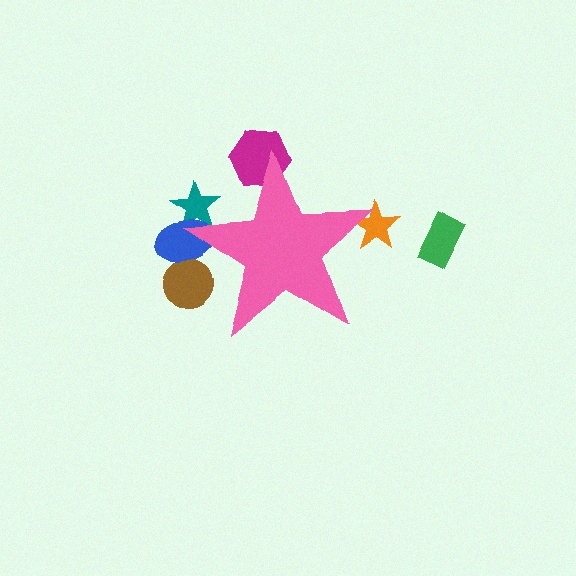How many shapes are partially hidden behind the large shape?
5 shapes are partially hidden.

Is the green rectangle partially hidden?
No, the green rectangle is fully visible.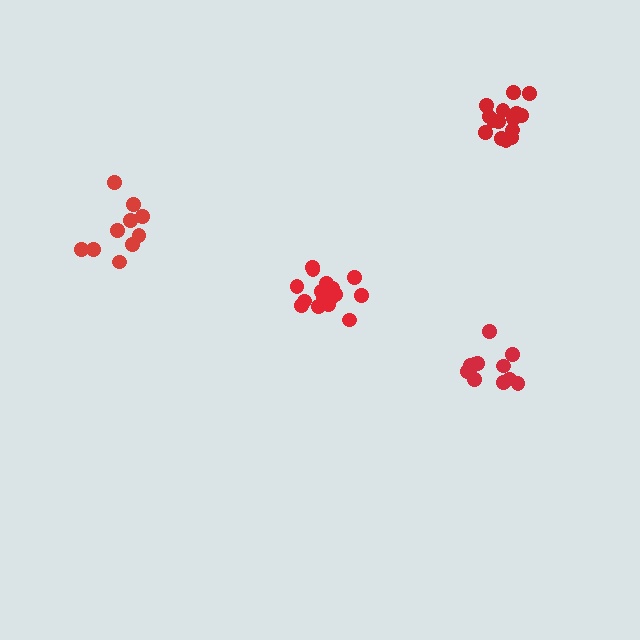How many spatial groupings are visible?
There are 4 spatial groupings.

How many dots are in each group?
Group 1: 10 dots, Group 2: 15 dots, Group 3: 11 dots, Group 4: 16 dots (52 total).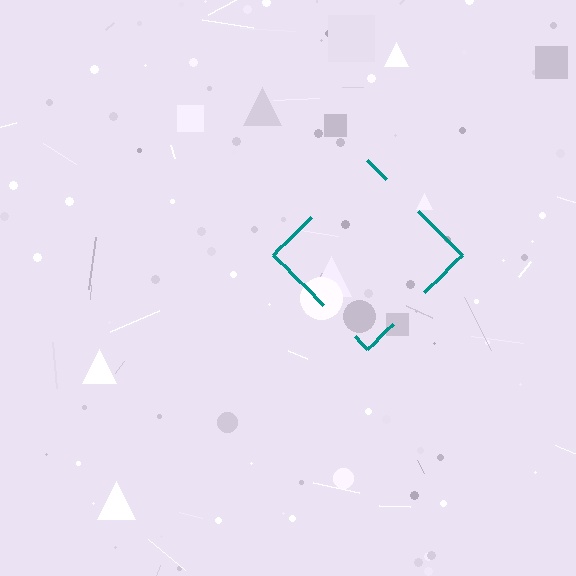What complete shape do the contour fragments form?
The contour fragments form a diamond.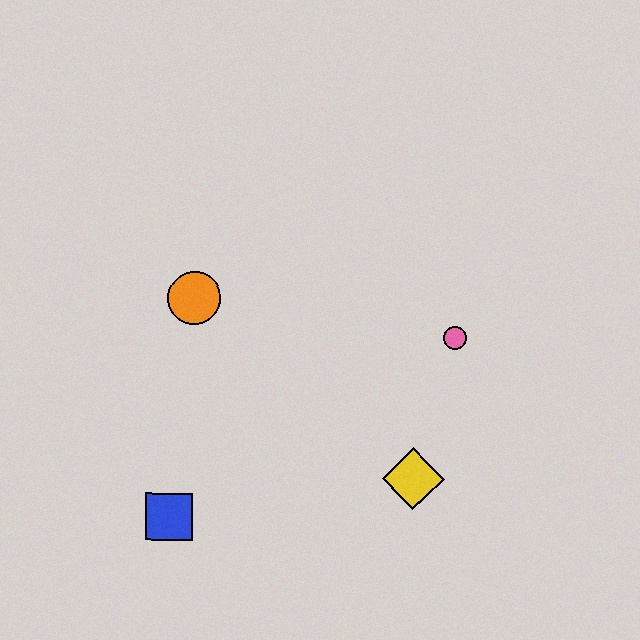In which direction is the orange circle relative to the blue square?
The orange circle is above the blue square.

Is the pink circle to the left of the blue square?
No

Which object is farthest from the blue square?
The pink circle is farthest from the blue square.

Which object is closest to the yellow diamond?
The pink circle is closest to the yellow diamond.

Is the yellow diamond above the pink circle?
No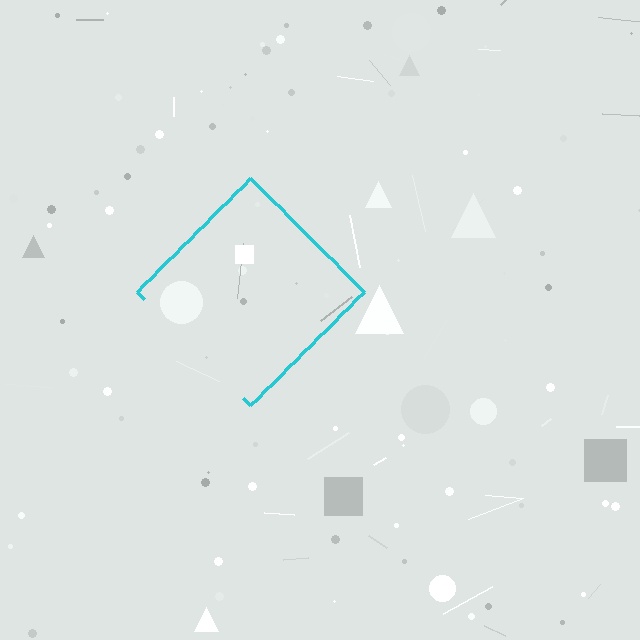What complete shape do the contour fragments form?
The contour fragments form a diamond.